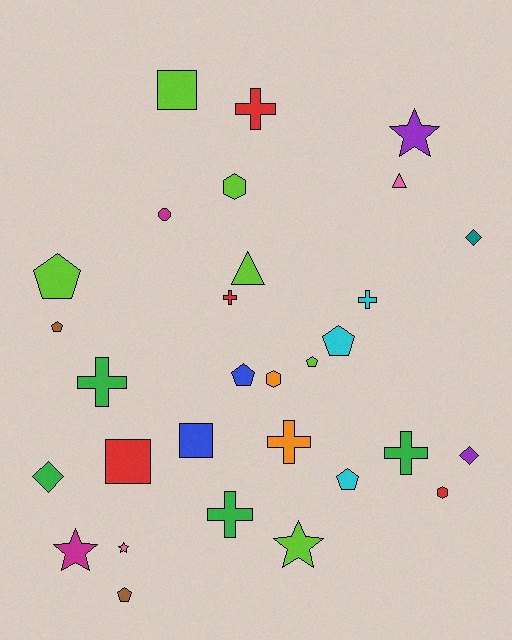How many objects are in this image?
There are 30 objects.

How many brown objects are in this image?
There are 2 brown objects.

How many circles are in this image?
There is 1 circle.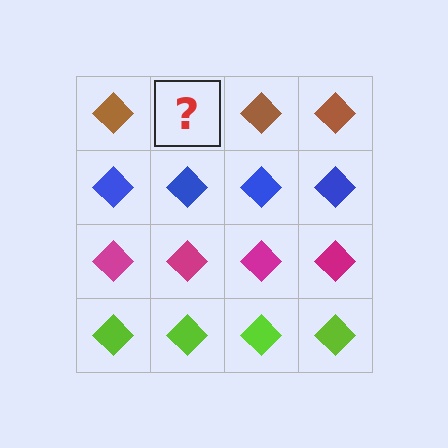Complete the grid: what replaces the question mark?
The question mark should be replaced with a brown diamond.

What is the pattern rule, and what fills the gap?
The rule is that each row has a consistent color. The gap should be filled with a brown diamond.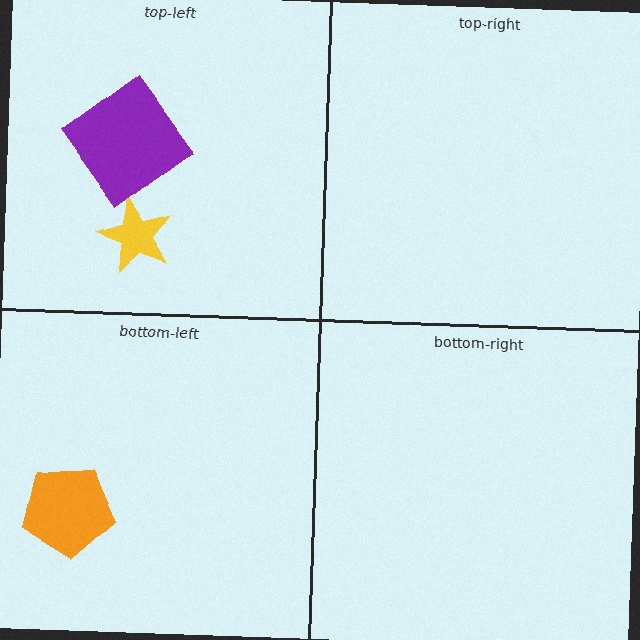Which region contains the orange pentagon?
The bottom-left region.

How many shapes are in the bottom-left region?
1.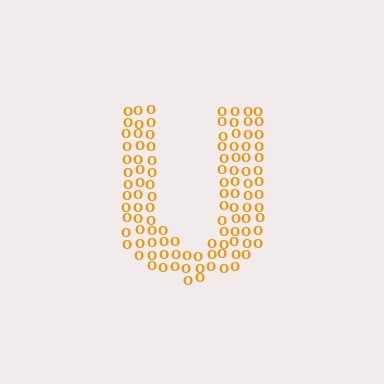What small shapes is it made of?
It is made of small letter O's.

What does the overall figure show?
The overall figure shows the letter U.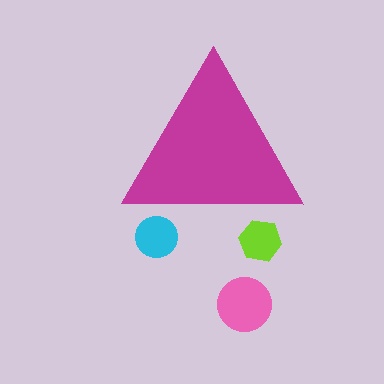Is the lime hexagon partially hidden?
Yes, the lime hexagon is partially hidden behind the magenta triangle.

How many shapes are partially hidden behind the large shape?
2 shapes are partially hidden.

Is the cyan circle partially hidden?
Yes, the cyan circle is partially hidden behind the magenta triangle.